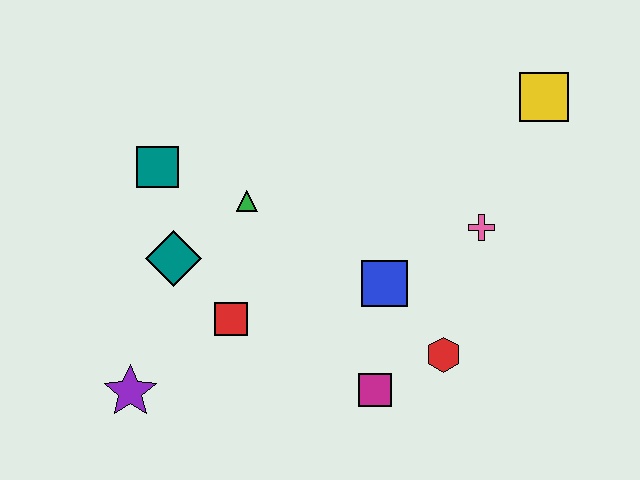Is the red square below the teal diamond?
Yes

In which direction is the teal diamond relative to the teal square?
The teal diamond is below the teal square.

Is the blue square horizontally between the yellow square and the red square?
Yes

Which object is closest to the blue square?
The red hexagon is closest to the blue square.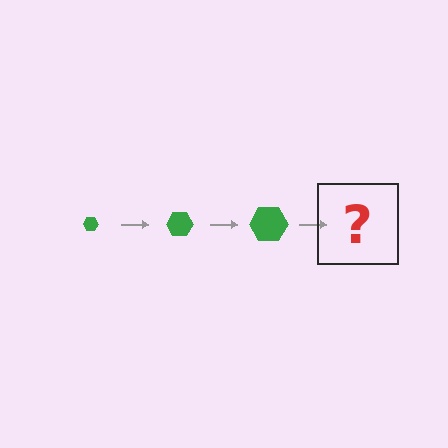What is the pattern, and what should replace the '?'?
The pattern is that the hexagon gets progressively larger each step. The '?' should be a green hexagon, larger than the previous one.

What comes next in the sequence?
The next element should be a green hexagon, larger than the previous one.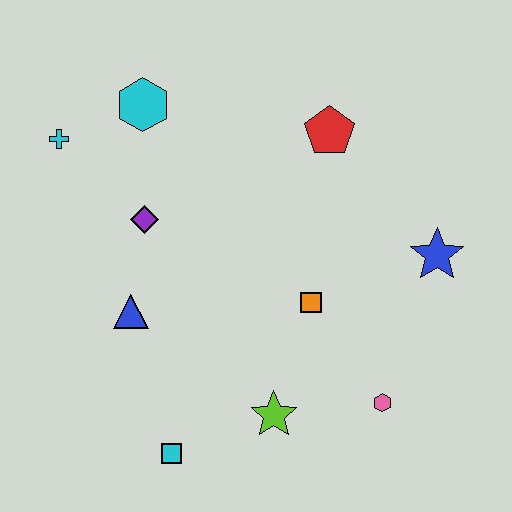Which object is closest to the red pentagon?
The blue star is closest to the red pentagon.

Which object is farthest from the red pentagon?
The cyan square is farthest from the red pentagon.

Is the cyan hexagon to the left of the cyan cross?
No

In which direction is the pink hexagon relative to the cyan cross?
The pink hexagon is to the right of the cyan cross.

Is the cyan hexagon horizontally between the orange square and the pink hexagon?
No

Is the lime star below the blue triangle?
Yes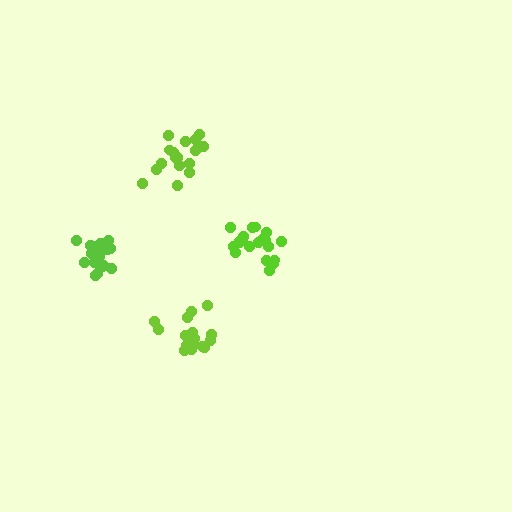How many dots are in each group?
Group 1: 20 dots, Group 2: 16 dots, Group 3: 17 dots, Group 4: 19 dots (72 total).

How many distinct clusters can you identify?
There are 4 distinct clusters.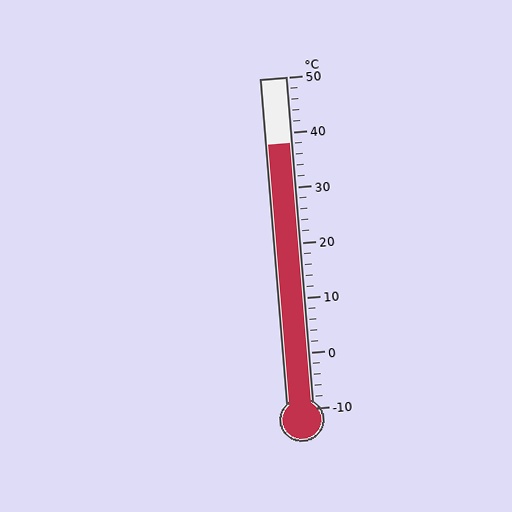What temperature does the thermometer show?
The thermometer shows approximately 38°C.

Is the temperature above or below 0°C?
The temperature is above 0°C.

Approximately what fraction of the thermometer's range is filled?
The thermometer is filled to approximately 80% of its range.